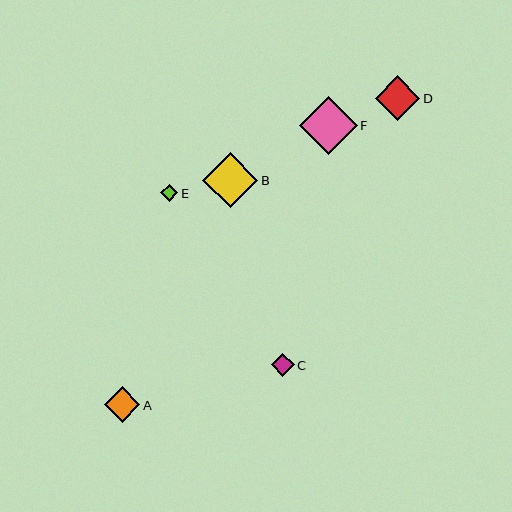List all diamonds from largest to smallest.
From largest to smallest: F, B, D, A, C, E.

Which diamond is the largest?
Diamond F is the largest with a size of approximately 58 pixels.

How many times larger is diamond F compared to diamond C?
Diamond F is approximately 2.5 times the size of diamond C.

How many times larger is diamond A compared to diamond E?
Diamond A is approximately 2.1 times the size of diamond E.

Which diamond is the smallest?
Diamond E is the smallest with a size of approximately 17 pixels.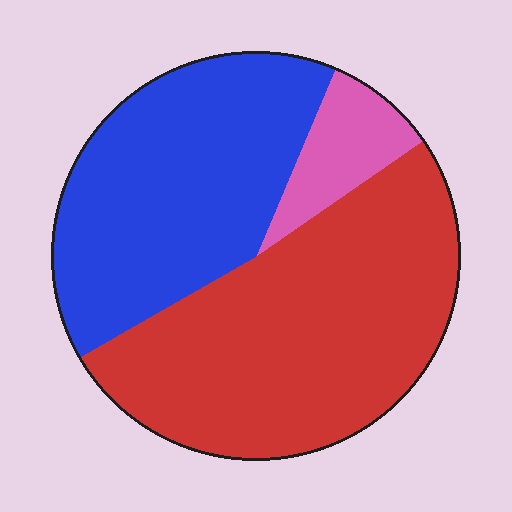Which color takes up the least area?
Pink, at roughly 10%.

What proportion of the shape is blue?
Blue takes up about two fifths (2/5) of the shape.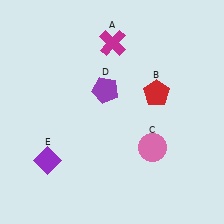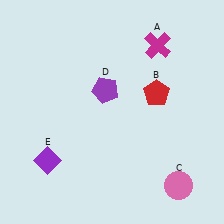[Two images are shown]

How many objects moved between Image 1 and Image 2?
2 objects moved between the two images.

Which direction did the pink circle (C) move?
The pink circle (C) moved down.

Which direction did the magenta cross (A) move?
The magenta cross (A) moved right.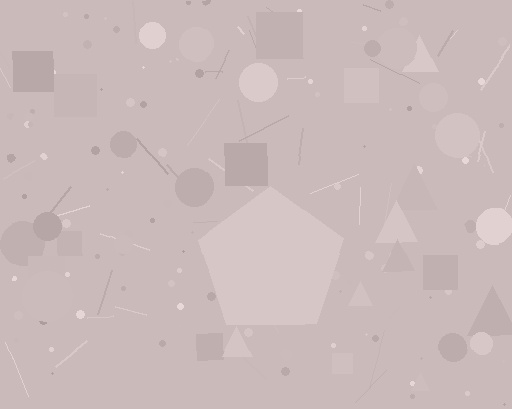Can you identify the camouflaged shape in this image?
The camouflaged shape is a pentagon.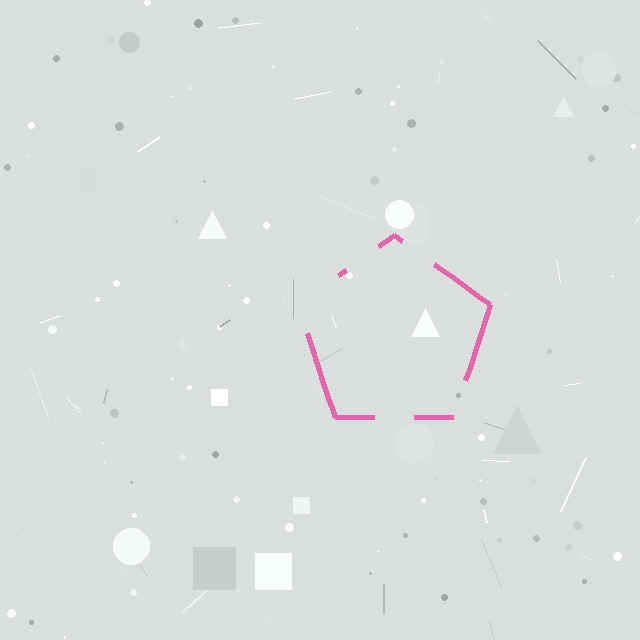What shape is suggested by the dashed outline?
The dashed outline suggests a pentagon.